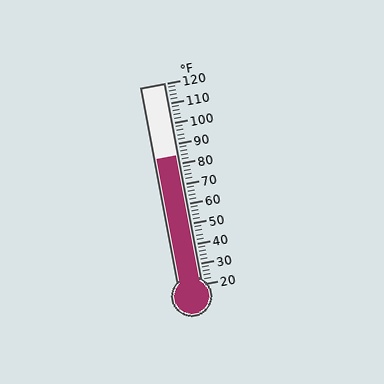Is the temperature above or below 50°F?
The temperature is above 50°F.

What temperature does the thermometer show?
The thermometer shows approximately 84°F.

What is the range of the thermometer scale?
The thermometer scale ranges from 20°F to 120°F.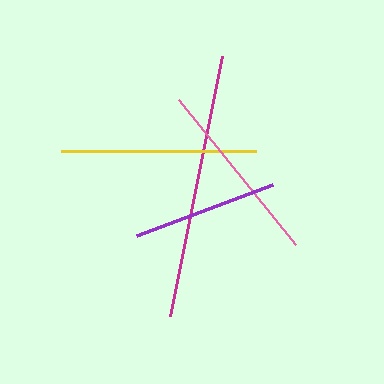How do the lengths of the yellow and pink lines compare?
The yellow and pink lines are approximately the same length.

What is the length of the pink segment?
The pink segment is approximately 186 pixels long.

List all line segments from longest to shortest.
From longest to shortest: magenta, yellow, pink, purple.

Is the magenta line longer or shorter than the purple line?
The magenta line is longer than the purple line.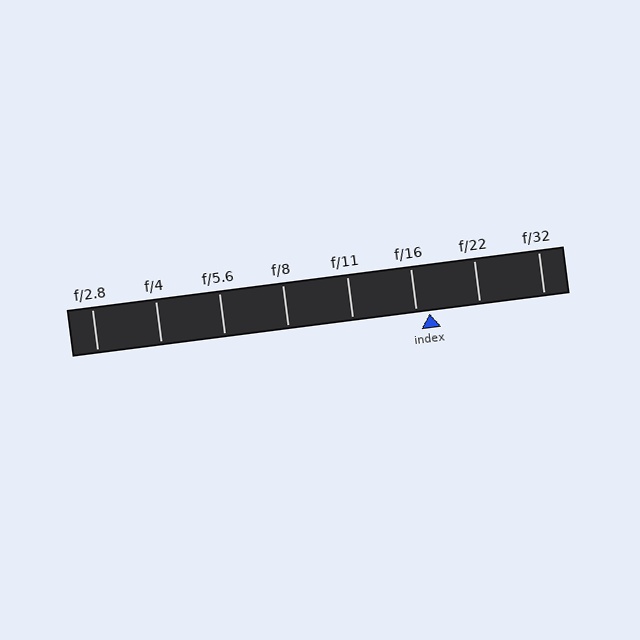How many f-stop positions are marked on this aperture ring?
There are 8 f-stop positions marked.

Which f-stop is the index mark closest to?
The index mark is closest to f/16.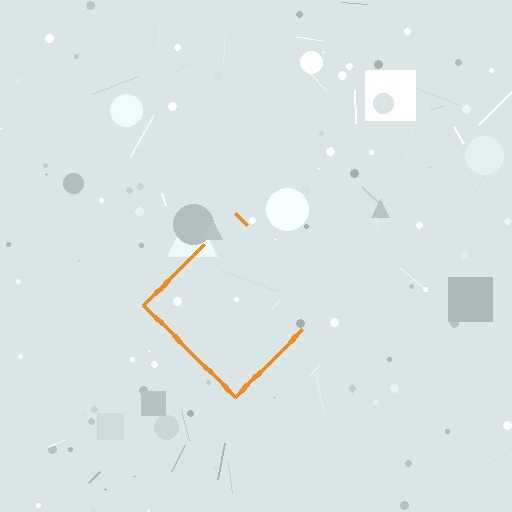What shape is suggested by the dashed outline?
The dashed outline suggests a diamond.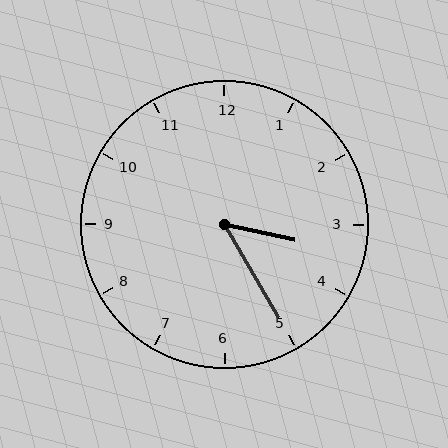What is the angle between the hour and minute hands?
Approximately 48 degrees.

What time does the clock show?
3:25.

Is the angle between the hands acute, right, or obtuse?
It is acute.